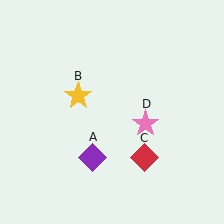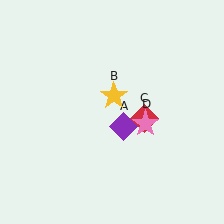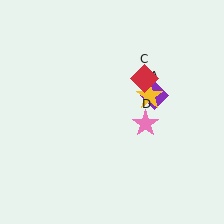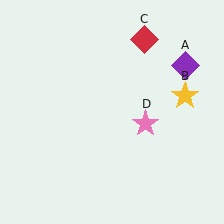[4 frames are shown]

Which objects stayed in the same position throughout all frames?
Pink star (object D) remained stationary.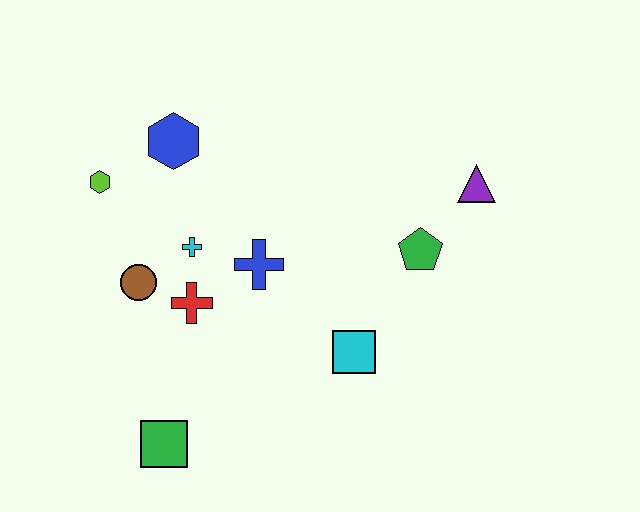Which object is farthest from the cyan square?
The lime hexagon is farthest from the cyan square.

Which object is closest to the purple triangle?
The green pentagon is closest to the purple triangle.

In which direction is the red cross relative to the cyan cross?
The red cross is below the cyan cross.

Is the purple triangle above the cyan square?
Yes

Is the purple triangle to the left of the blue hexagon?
No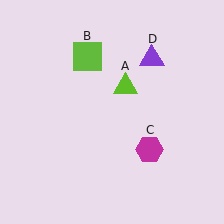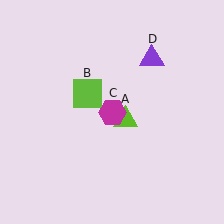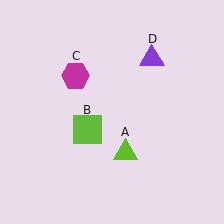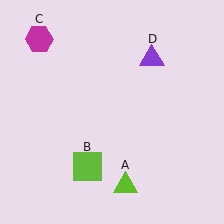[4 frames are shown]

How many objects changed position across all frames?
3 objects changed position: lime triangle (object A), lime square (object B), magenta hexagon (object C).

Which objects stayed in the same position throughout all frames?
Purple triangle (object D) remained stationary.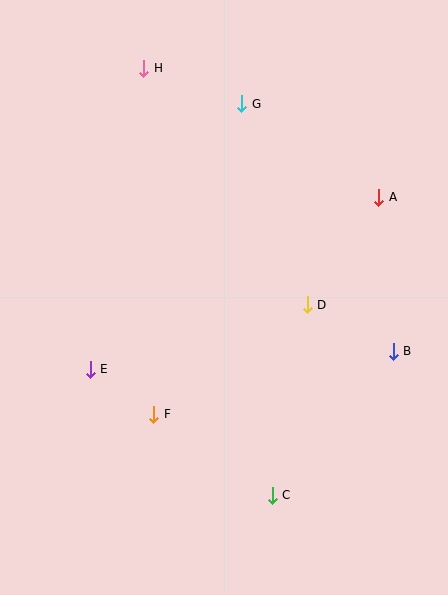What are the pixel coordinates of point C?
Point C is at (272, 495).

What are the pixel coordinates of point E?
Point E is at (90, 369).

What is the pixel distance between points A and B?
The distance between A and B is 155 pixels.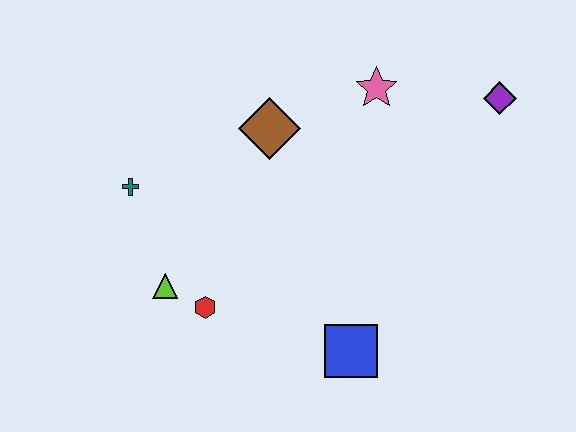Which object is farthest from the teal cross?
The purple diamond is farthest from the teal cross.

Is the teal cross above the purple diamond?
No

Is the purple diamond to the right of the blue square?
Yes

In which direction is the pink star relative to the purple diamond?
The pink star is to the left of the purple diamond.